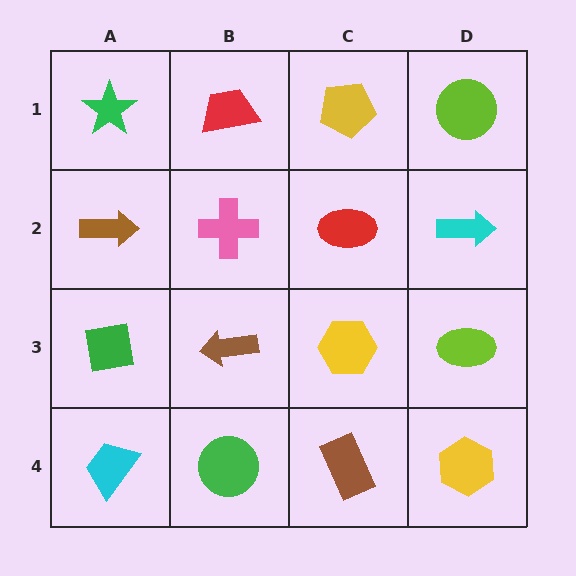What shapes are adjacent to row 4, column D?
A lime ellipse (row 3, column D), a brown rectangle (row 4, column C).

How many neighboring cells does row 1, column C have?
3.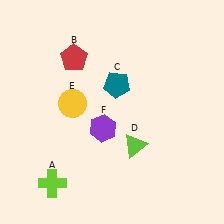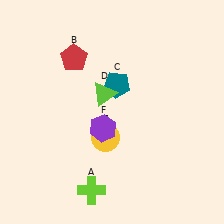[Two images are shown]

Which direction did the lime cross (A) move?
The lime cross (A) moved right.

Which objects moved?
The objects that moved are: the lime cross (A), the lime triangle (D), the yellow circle (E).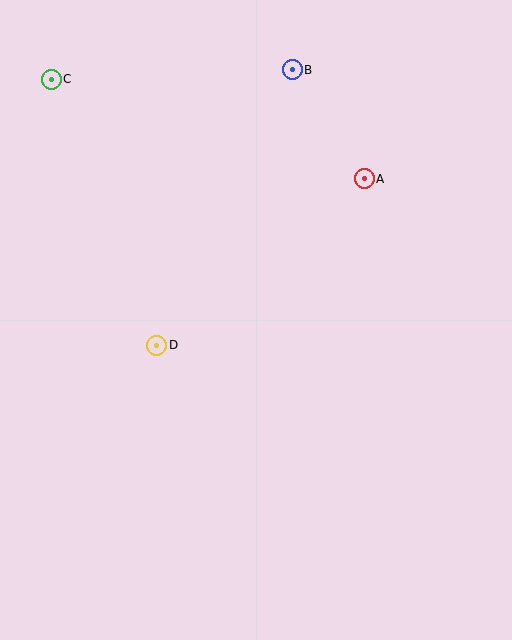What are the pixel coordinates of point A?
Point A is at (364, 179).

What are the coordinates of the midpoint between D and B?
The midpoint between D and B is at (224, 207).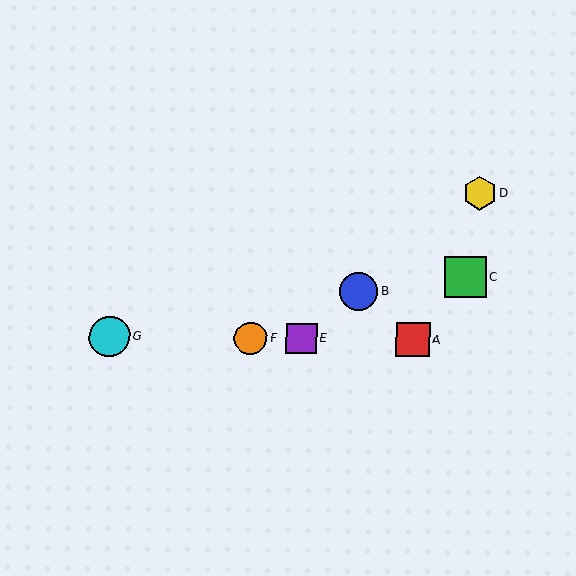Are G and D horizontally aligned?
No, G is at y≈337 and D is at y≈193.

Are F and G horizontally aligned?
Yes, both are at y≈338.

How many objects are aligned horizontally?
4 objects (A, E, F, G) are aligned horizontally.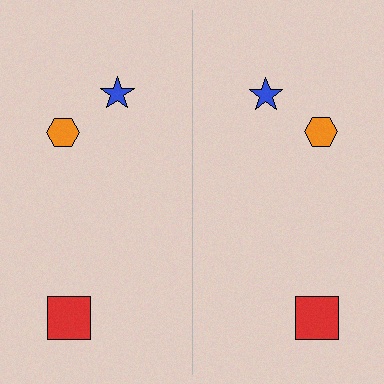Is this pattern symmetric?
Yes, this pattern has bilateral (reflection) symmetry.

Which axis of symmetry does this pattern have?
The pattern has a vertical axis of symmetry running through the center of the image.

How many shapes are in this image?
There are 6 shapes in this image.